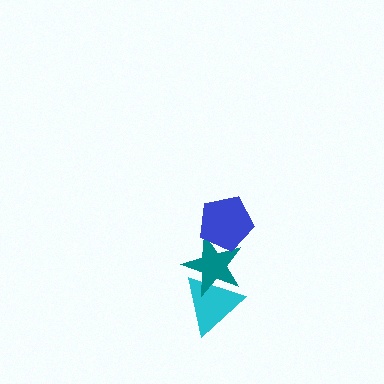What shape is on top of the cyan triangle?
The teal star is on top of the cyan triangle.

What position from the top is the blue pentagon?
The blue pentagon is 1st from the top.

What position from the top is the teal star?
The teal star is 2nd from the top.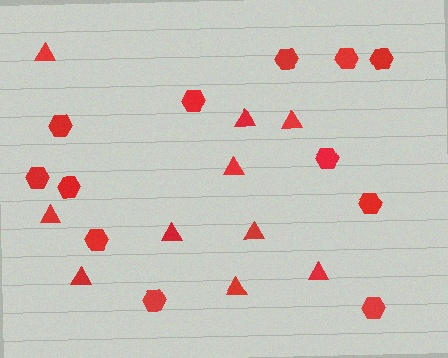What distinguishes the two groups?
There are 2 groups: one group of triangles (10) and one group of hexagons (12).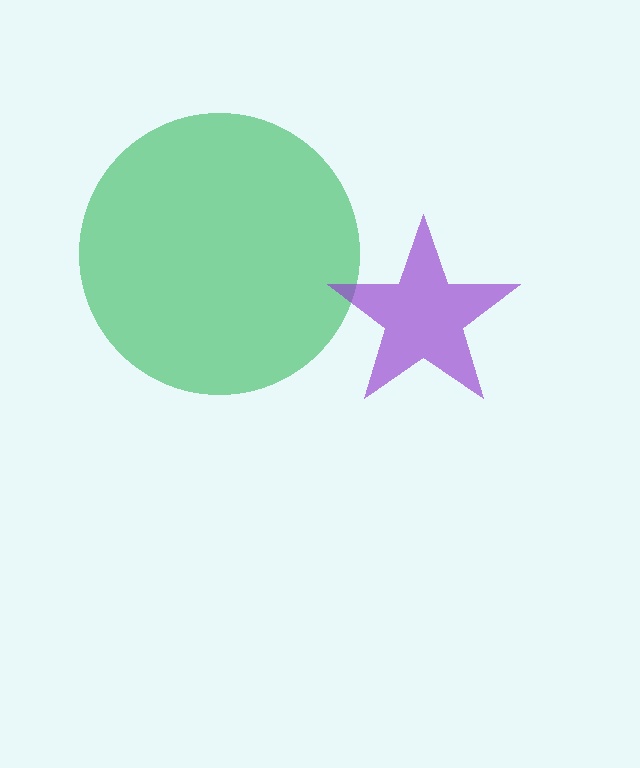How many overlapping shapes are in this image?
There are 2 overlapping shapes in the image.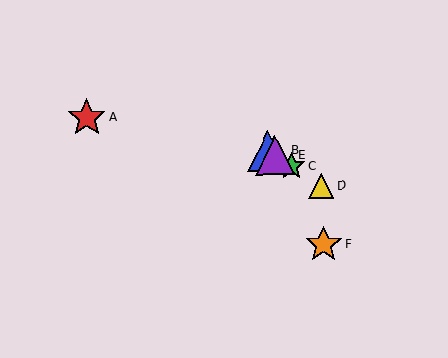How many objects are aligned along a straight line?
4 objects (B, C, D, E) are aligned along a straight line.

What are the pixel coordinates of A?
Object A is at (87, 118).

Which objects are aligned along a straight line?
Objects B, C, D, E are aligned along a straight line.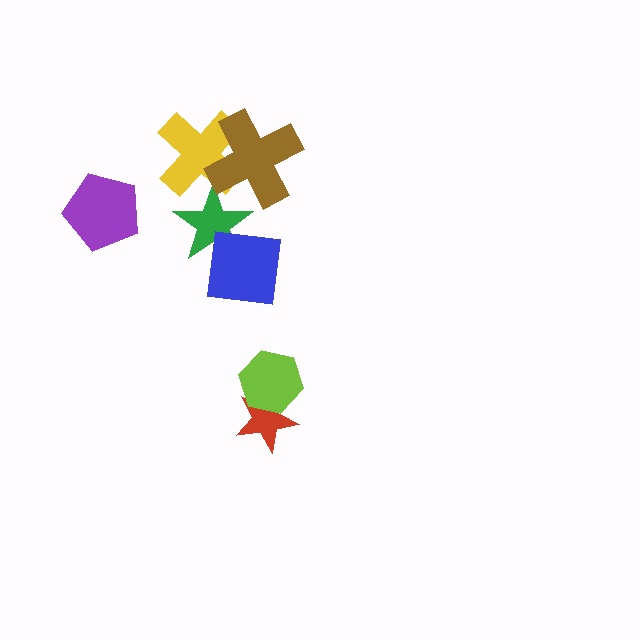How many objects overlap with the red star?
1 object overlaps with the red star.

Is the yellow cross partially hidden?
Yes, it is partially covered by another shape.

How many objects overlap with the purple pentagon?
0 objects overlap with the purple pentagon.